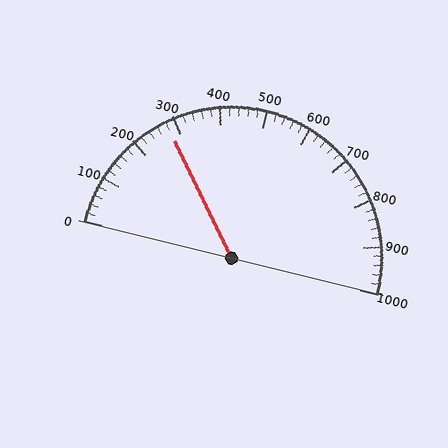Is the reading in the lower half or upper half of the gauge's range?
The reading is in the lower half of the range (0 to 1000).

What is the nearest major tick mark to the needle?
The nearest major tick mark is 300.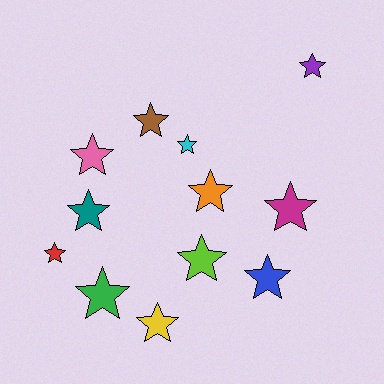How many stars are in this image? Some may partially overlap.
There are 12 stars.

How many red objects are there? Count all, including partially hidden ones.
There is 1 red object.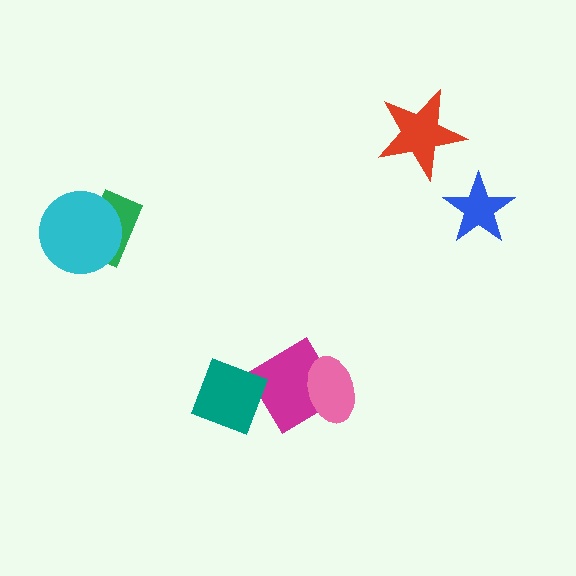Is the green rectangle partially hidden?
Yes, it is partially covered by another shape.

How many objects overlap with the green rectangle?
1 object overlaps with the green rectangle.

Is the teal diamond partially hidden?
No, no other shape covers it.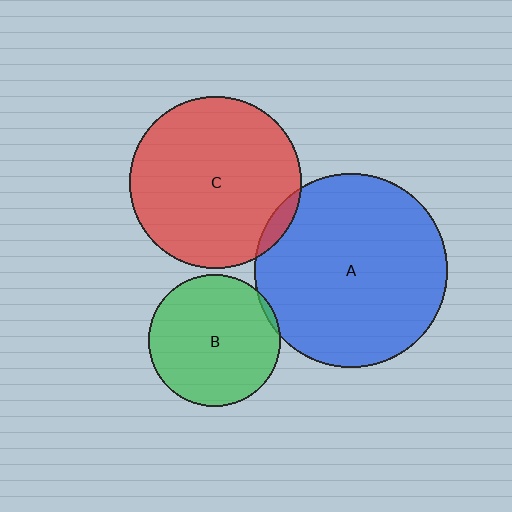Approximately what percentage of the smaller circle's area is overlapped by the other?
Approximately 5%.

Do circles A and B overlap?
Yes.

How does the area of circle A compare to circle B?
Approximately 2.2 times.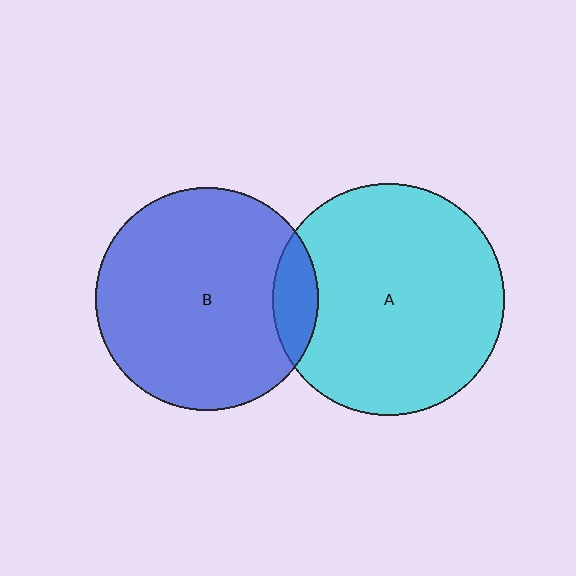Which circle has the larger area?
Circle A (cyan).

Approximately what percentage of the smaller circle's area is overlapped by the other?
Approximately 10%.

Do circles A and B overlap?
Yes.